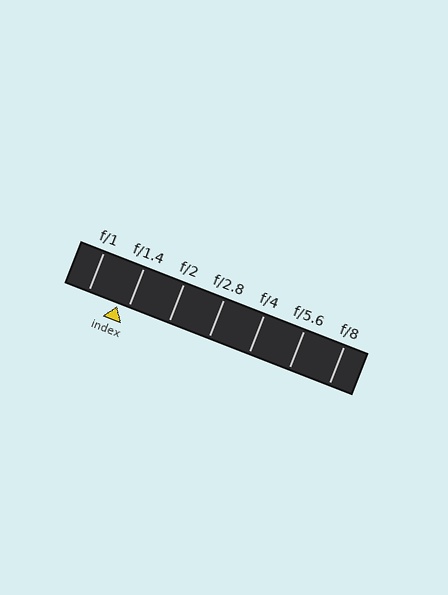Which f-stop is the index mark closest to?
The index mark is closest to f/1.4.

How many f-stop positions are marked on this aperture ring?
There are 7 f-stop positions marked.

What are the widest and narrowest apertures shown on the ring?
The widest aperture shown is f/1 and the narrowest is f/8.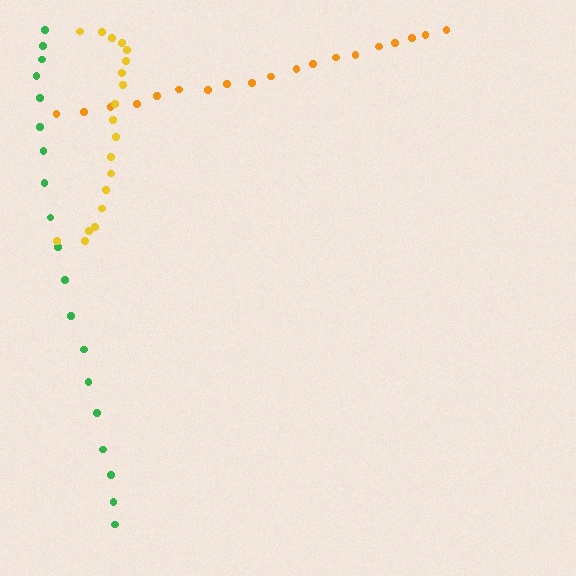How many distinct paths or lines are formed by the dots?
There are 3 distinct paths.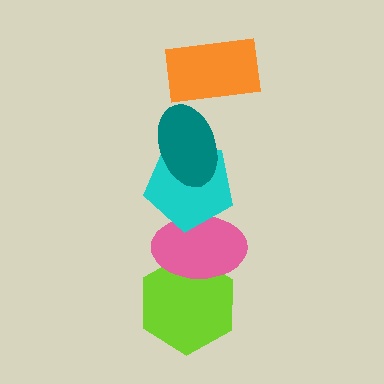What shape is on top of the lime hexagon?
The pink ellipse is on top of the lime hexagon.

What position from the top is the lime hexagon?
The lime hexagon is 5th from the top.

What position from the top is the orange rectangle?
The orange rectangle is 1st from the top.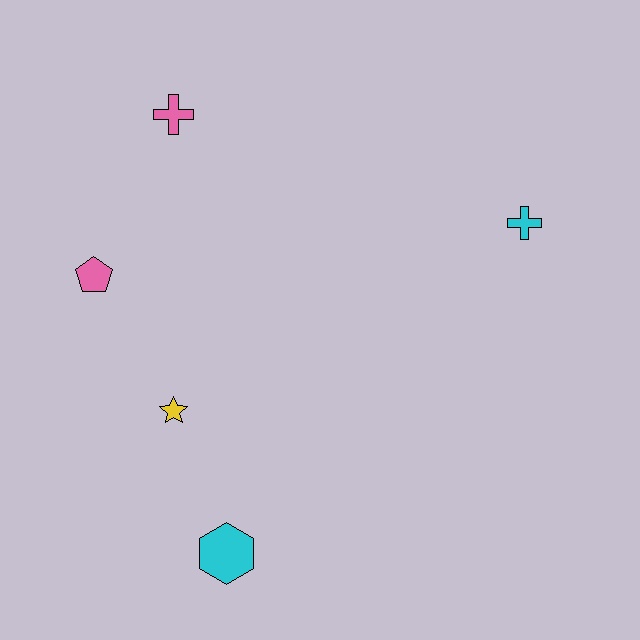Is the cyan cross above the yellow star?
Yes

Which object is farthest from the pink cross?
The cyan hexagon is farthest from the pink cross.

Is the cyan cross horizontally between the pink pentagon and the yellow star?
No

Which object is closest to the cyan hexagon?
The yellow star is closest to the cyan hexagon.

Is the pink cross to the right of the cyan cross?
No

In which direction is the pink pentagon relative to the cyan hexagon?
The pink pentagon is above the cyan hexagon.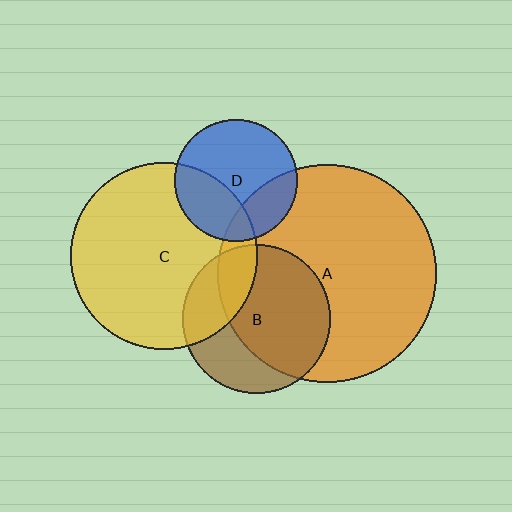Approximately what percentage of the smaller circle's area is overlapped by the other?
Approximately 65%.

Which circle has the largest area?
Circle A (orange).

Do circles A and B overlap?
Yes.